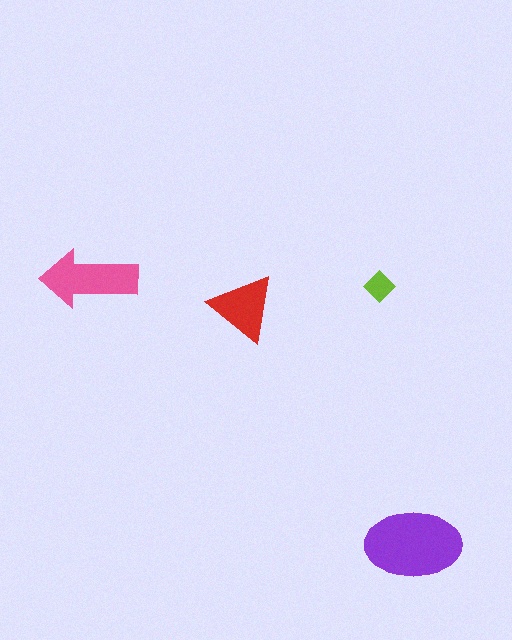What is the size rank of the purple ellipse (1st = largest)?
1st.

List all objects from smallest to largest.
The lime diamond, the red triangle, the pink arrow, the purple ellipse.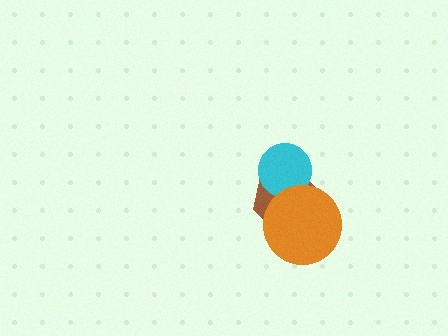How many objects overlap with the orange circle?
2 objects overlap with the orange circle.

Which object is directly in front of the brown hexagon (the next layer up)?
The cyan circle is directly in front of the brown hexagon.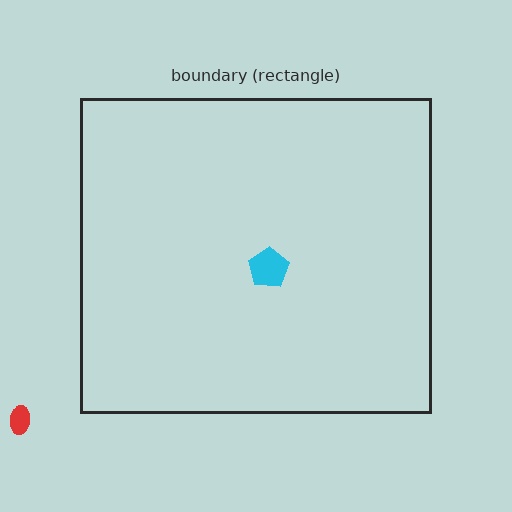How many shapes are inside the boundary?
1 inside, 1 outside.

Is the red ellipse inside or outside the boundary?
Outside.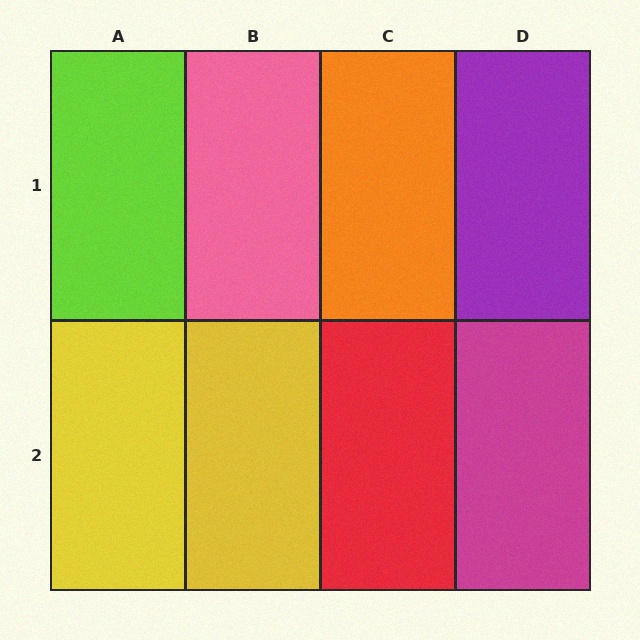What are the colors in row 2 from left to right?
Yellow, yellow, red, magenta.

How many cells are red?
1 cell is red.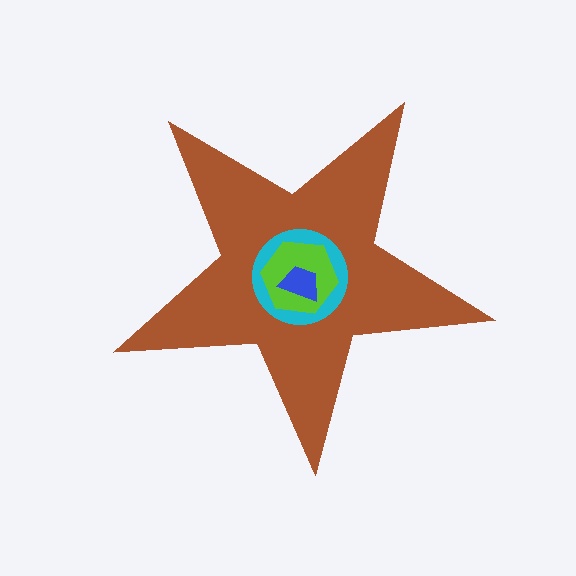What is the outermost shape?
The brown star.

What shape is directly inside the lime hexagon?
The blue trapezoid.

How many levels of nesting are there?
4.